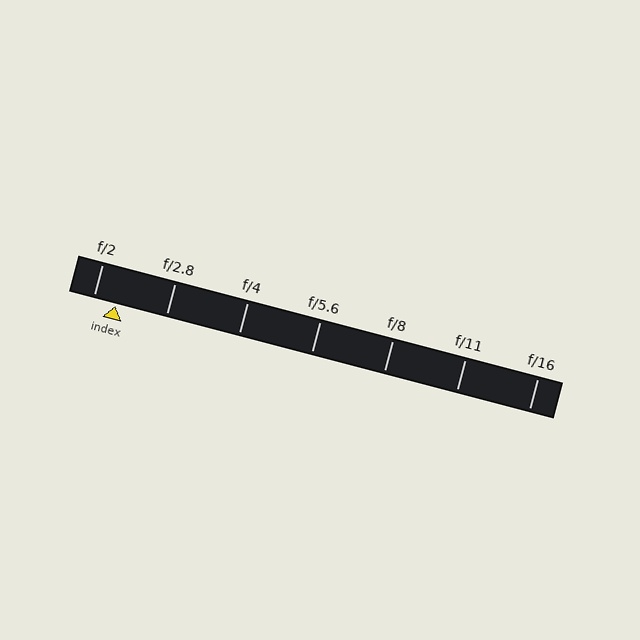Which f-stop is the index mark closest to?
The index mark is closest to f/2.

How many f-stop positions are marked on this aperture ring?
There are 7 f-stop positions marked.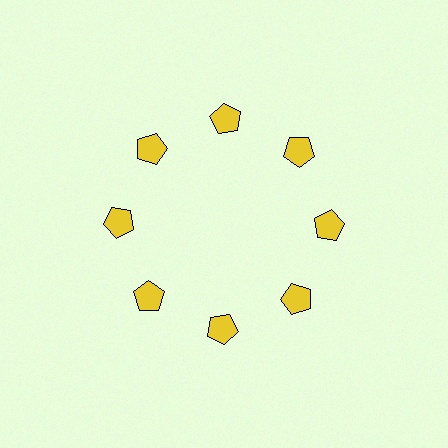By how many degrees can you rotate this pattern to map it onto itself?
The pattern maps onto itself every 45 degrees of rotation.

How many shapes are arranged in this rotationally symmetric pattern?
There are 8 shapes, arranged in 8 groups of 1.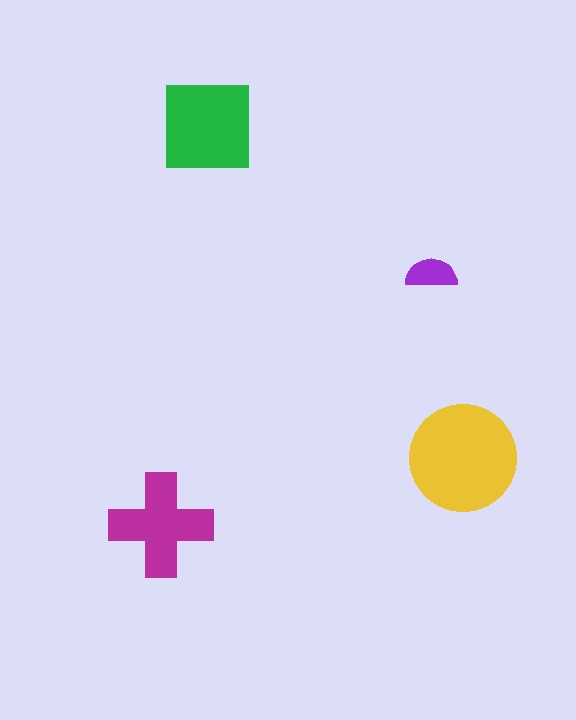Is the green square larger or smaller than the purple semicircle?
Larger.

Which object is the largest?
The yellow circle.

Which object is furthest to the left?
The magenta cross is leftmost.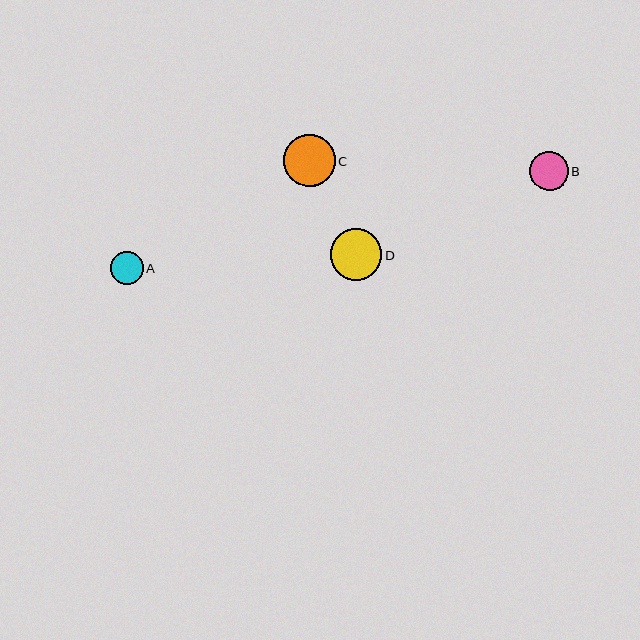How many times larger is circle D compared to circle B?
Circle D is approximately 1.3 times the size of circle B.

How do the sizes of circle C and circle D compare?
Circle C and circle D are approximately the same size.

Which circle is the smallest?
Circle A is the smallest with a size of approximately 33 pixels.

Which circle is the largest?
Circle C is the largest with a size of approximately 52 pixels.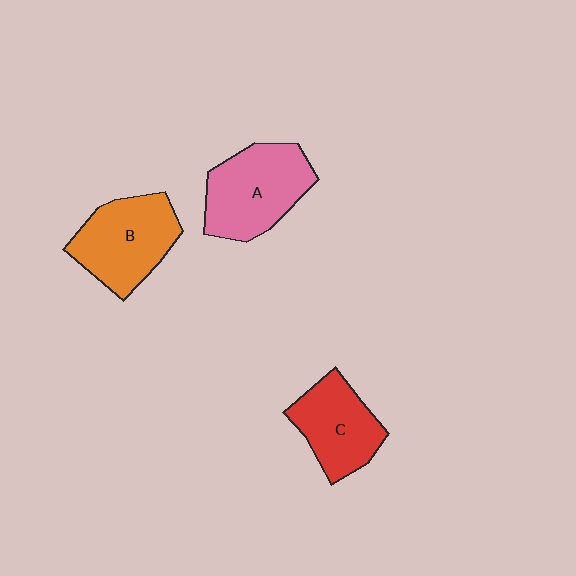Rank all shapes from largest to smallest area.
From largest to smallest: A (pink), B (orange), C (red).